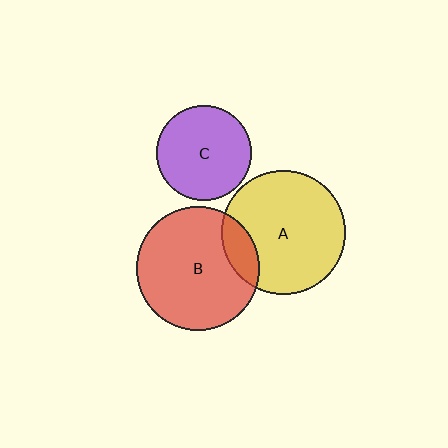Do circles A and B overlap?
Yes.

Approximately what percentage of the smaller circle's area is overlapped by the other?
Approximately 15%.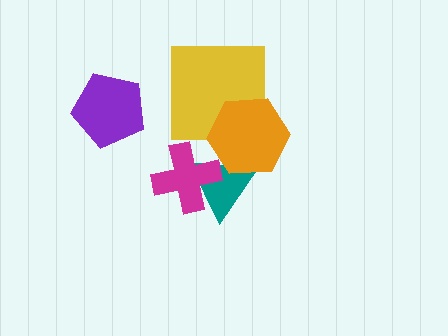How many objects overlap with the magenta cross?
1 object overlaps with the magenta cross.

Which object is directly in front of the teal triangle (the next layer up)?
The magenta cross is directly in front of the teal triangle.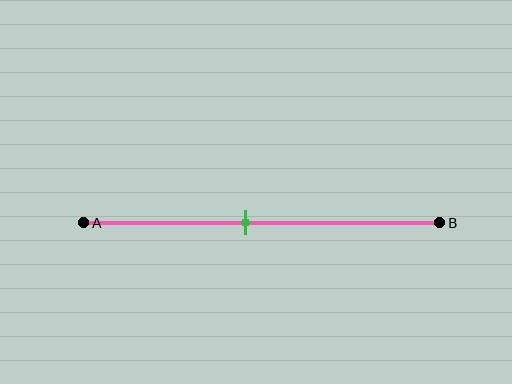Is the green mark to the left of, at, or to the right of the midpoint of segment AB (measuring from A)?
The green mark is to the left of the midpoint of segment AB.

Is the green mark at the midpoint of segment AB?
No, the mark is at about 45% from A, not at the 50% midpoint.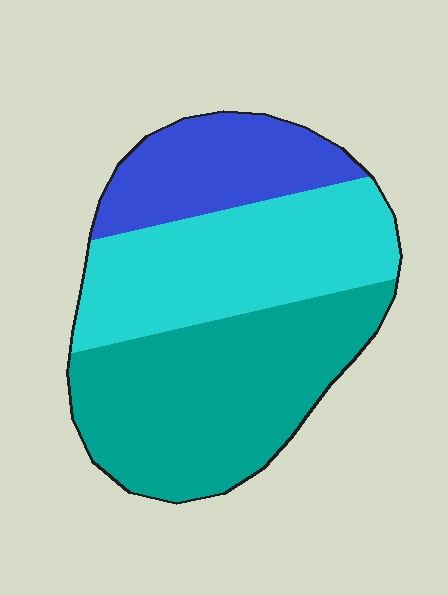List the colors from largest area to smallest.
From largest to smallest: teal, cyan, blue.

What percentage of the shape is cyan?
Cyan takes up about one third (1/3) of the shape.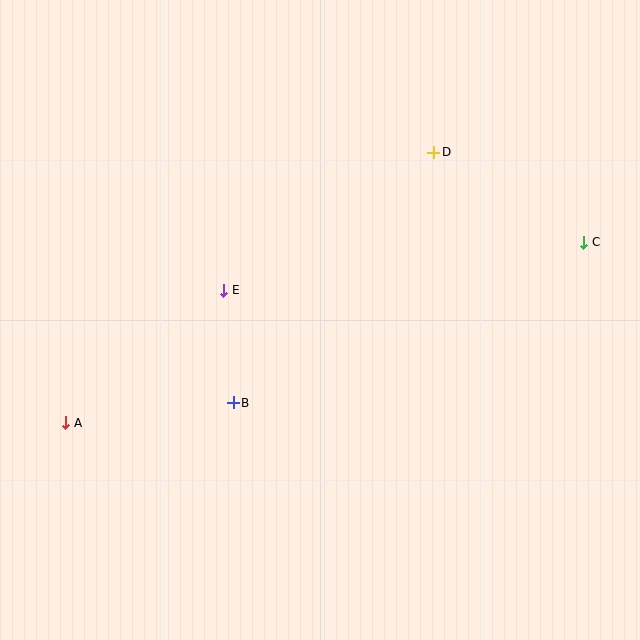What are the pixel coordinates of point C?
Point C is at (584, 242).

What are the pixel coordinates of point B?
Point B is at (233, 403).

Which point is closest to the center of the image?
Point E at (224, 290) is closest to the center.